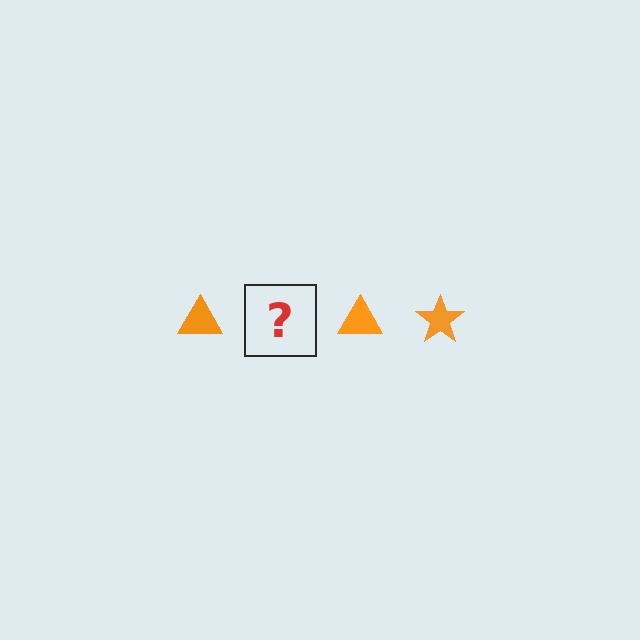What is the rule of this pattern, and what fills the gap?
The rule is that the pattern cycles through triangle, star shapes in orange. The gap should be filled with an orange star.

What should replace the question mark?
The question mark should be replaced with an orange star.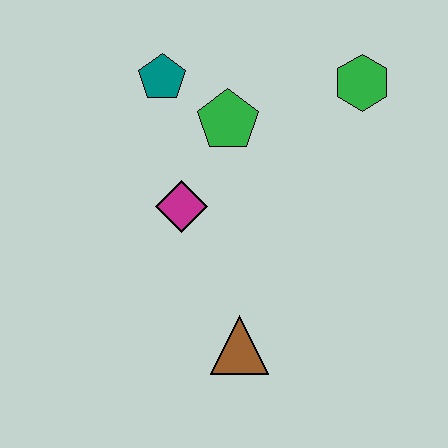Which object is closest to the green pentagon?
The teal pentagon is closest to the green pentagon.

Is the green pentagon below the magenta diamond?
No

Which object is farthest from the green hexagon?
The brown triangle is farthest from the green hexagon.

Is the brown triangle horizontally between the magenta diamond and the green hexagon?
Yes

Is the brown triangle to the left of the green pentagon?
No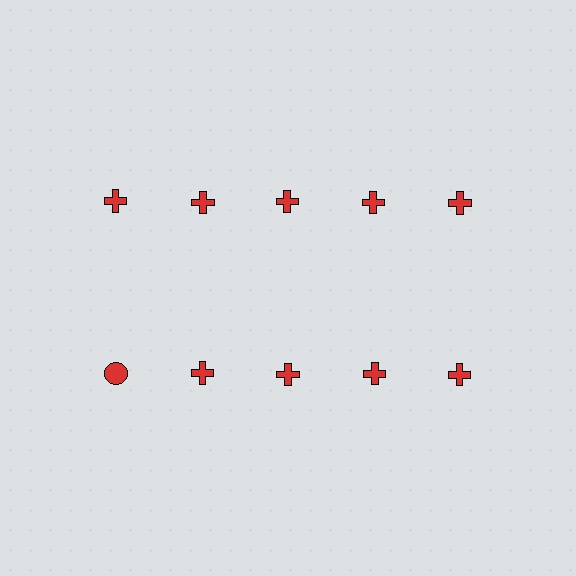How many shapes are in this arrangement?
There are 10 shapes arranged in a grid pattern.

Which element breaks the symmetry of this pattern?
The red circle in the second row, leftmost column breaks the symmetry. All other shapes are red crosses.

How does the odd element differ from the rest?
It has a different shape: circle instead of cross.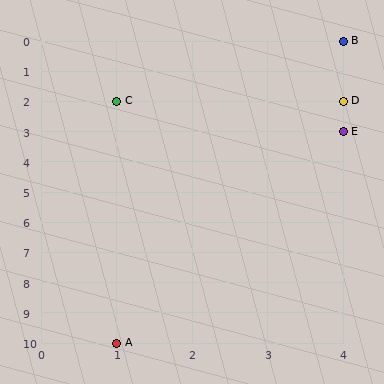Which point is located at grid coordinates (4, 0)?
Point B is at (4, 0).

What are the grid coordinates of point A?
Point A is at grid coordinates (1, 10).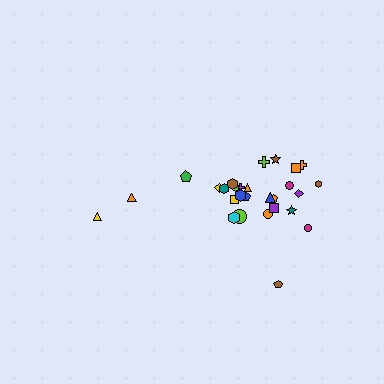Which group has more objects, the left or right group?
The right group.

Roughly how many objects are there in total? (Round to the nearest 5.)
Roughly 30 objects in total.